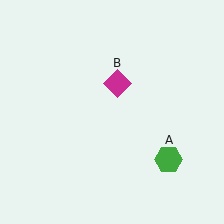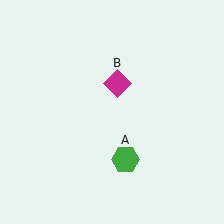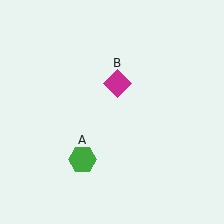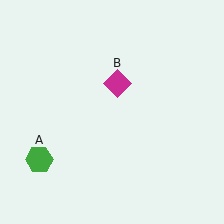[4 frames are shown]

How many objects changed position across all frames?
1 object changed position: green hexagon (object A).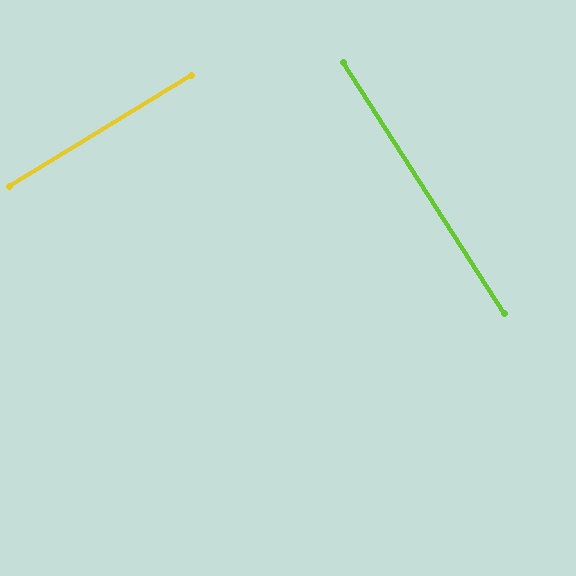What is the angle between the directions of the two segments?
Approximately 89 degrees.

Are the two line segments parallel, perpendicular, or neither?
Perpendicular — they meet at approximately 89°.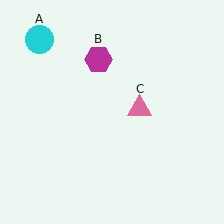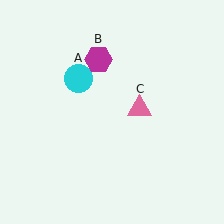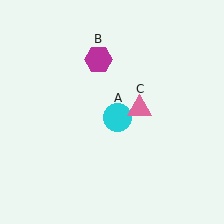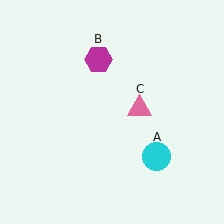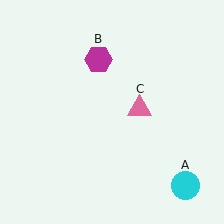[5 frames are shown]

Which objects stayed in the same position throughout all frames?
Magenta hexagon (object B) and pink triangle (object C) remained stationary.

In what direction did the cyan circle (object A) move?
The cyan circle (object A) moved down and to the right.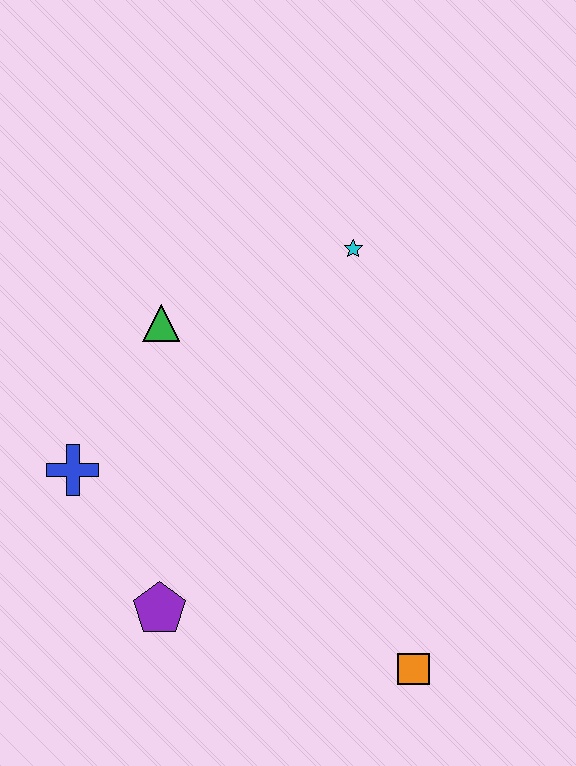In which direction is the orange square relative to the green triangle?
The orange square is below the green triangle.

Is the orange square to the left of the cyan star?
No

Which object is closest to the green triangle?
The blue cross is closest to the green triangle.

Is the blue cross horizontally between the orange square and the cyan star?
No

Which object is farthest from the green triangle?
The orange square is farthest from the green triangle.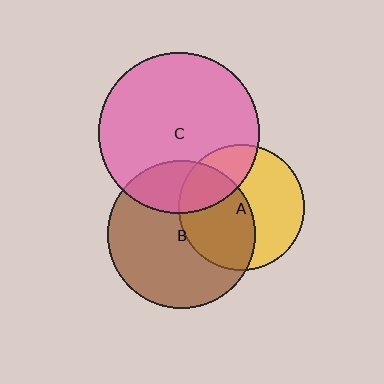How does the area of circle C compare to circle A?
Approximately 1.6 times.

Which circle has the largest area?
Circle C (pink).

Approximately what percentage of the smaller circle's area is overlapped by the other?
Approximately 50%.